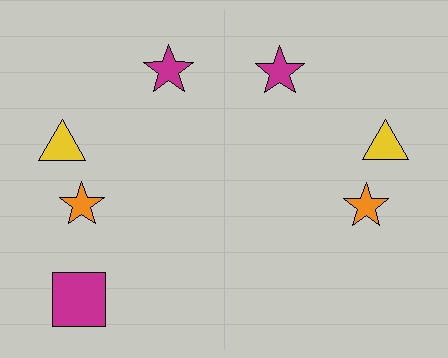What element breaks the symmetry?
A magenta square is missing from the right side.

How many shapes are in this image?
There are 7 shapes in this image.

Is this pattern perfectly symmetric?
No, the pattern is not perfectly symmetric. A magenta square is missing from the right side.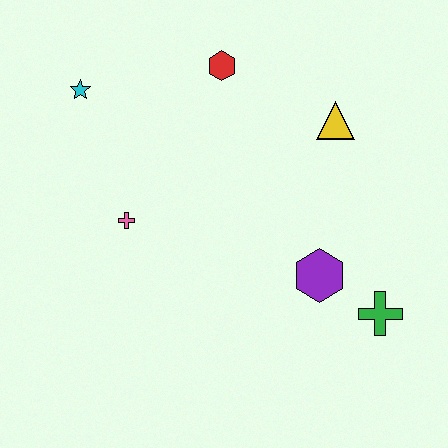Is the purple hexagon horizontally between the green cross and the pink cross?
Yes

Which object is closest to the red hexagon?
The yellow triangle is closest to the red hexagon.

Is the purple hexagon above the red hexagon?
No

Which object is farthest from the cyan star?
The green cross is farthest from the cyan star.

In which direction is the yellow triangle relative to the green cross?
The yellow triangle is above the green cross.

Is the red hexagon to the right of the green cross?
No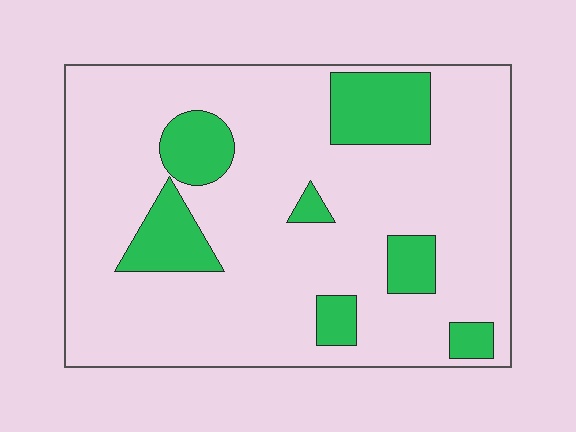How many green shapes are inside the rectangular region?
7.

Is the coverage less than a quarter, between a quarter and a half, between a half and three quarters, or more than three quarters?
Less than a quarter.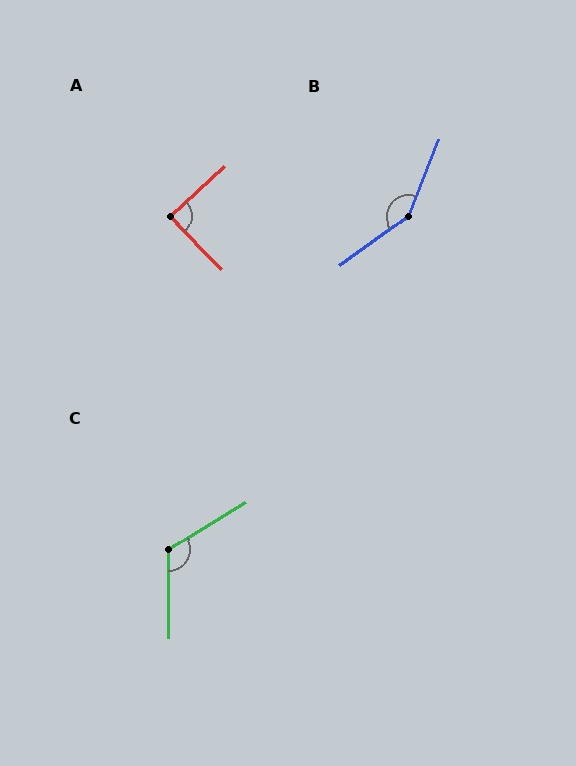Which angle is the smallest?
A, at approximately 88 degrees.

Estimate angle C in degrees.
Approximately 121 degrees.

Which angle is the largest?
B, at approximately 148 degrees.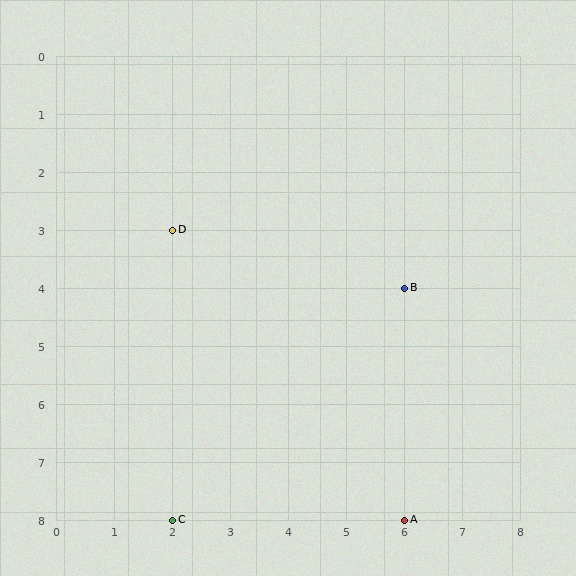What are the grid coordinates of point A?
Point A is at grid coordinates (6, 8).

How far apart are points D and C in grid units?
Points D and C are 5 rows apart.